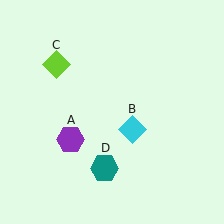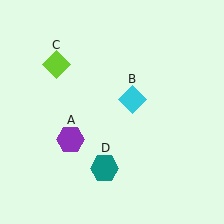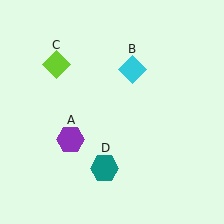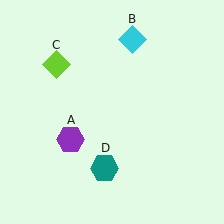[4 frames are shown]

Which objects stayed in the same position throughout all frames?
Purple hexagon (object A) and lime diamond (object C) and teal hexagon (object D) remained stationary.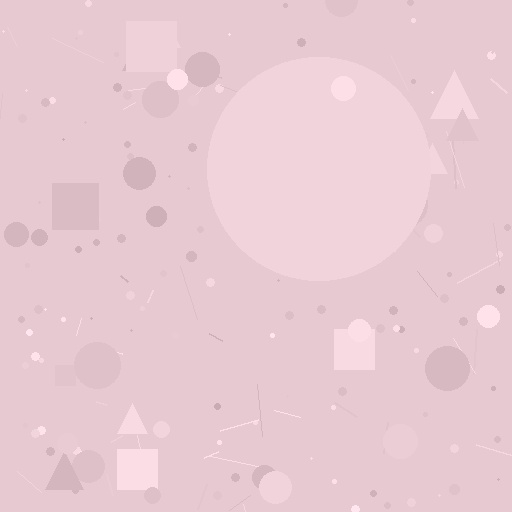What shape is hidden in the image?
A circle is hidden in the image.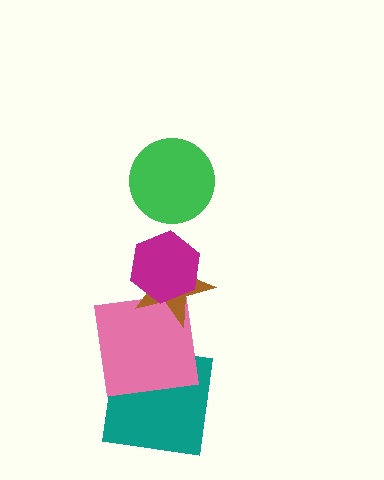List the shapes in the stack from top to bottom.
From top to bottom: the green circle, the magenta hexagon, the brown star, the pink square, the teal square.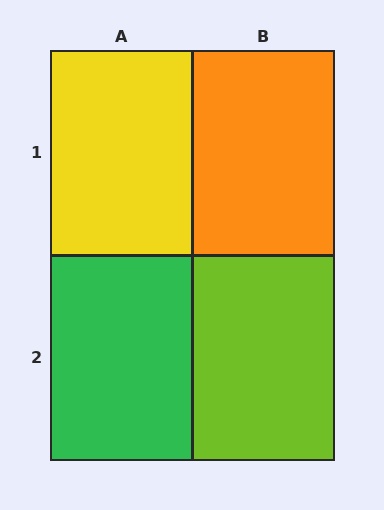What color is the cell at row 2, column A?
Green.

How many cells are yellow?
1 cell is yellow.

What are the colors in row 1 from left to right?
Yellow, orange.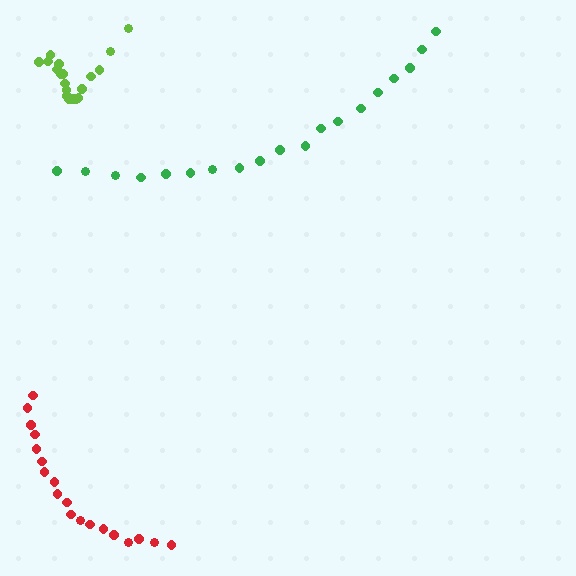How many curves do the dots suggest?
There are 3 distinct paths.